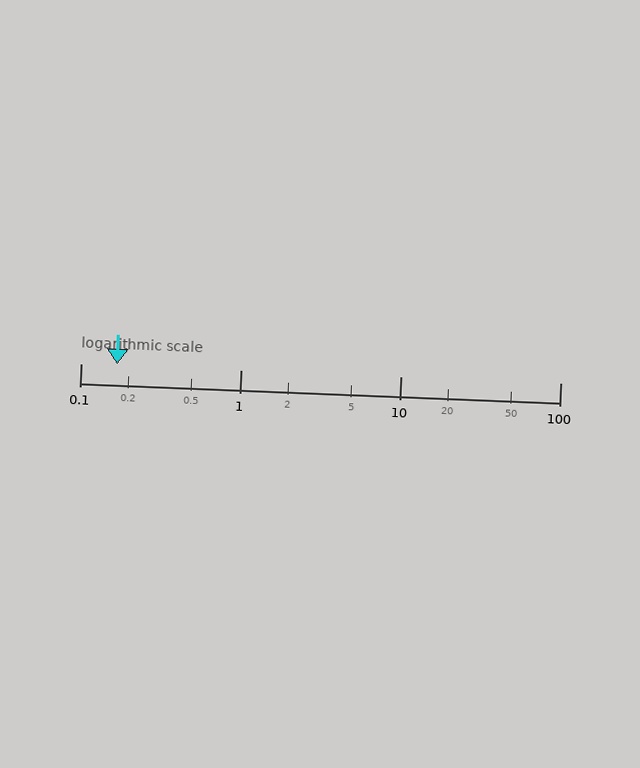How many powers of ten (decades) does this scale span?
The scale spans 3 decades, from 0.1 to 100.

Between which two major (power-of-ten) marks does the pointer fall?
The pointer is between 0.1 and 1.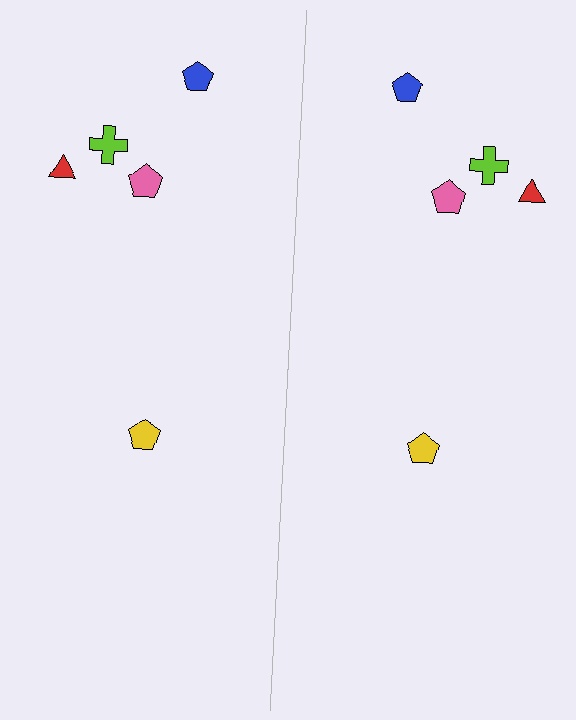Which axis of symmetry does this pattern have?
The pattern has a vertical axis of symmetry running through the center of the image.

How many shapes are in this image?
There are 10 shapes in this image.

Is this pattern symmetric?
Yes, this pattern has bilateral (reflection) symmetry.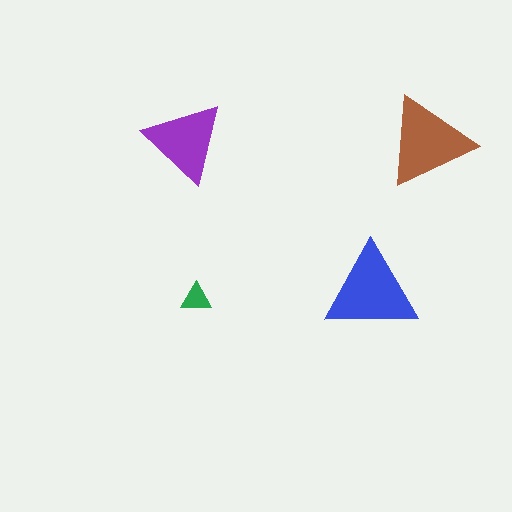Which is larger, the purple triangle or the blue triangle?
The blue one.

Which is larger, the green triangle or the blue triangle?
The blue one.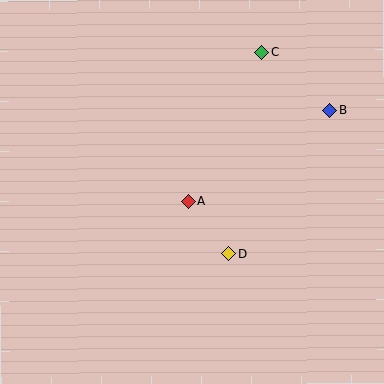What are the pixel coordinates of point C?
Point C is at (262, 52).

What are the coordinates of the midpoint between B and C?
The midpoint between B and C is at (296, 81).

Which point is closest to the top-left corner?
Point C is closest to the top-left corner.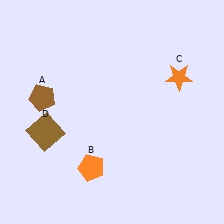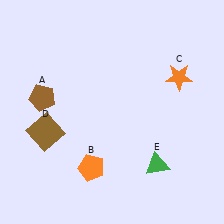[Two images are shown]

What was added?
A green triangle (E) was added in Image 2.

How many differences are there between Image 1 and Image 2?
There is 1 difference between the two images.